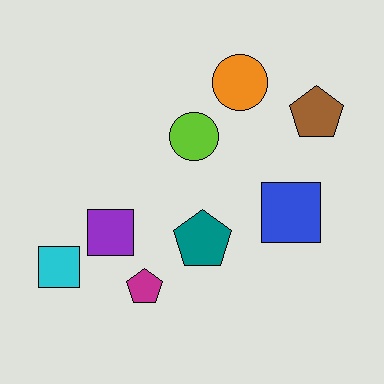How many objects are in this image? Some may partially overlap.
There are 8 objects.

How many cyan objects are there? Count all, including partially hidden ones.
There is 1 cyan object.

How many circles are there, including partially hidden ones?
There are 2 circles.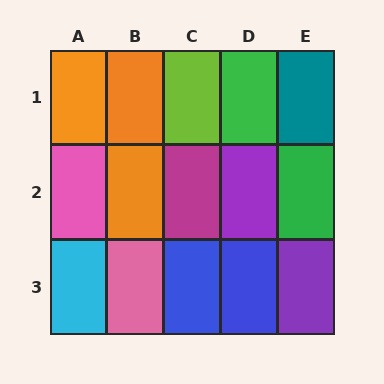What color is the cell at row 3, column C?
Blue.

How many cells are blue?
2 cells are blue.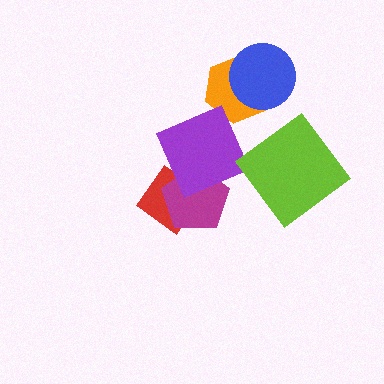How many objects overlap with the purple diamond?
3 objects overlap with the purple diamond.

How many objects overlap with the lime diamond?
0 objects overlap with the lime diamond.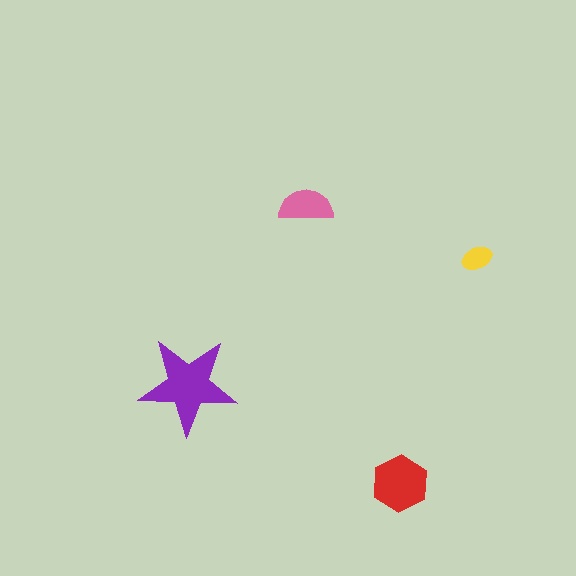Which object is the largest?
The purple star.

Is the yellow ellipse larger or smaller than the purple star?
Smaller.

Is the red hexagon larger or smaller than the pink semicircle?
Larger.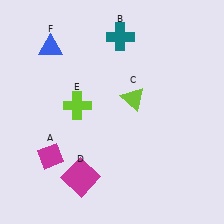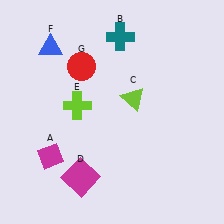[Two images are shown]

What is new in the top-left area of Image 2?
A red circle (G) was added in the top-left area of Image 2.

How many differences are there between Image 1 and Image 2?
There is 1 difference between the two images.